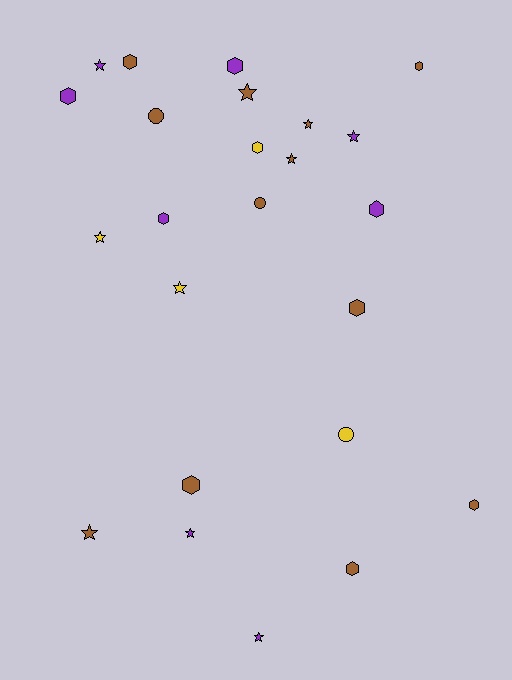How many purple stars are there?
There are 4 purple stars.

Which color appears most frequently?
Brown, with 12 objects.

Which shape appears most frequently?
Hexagon, with 11 objects.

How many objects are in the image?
There are 24 objects.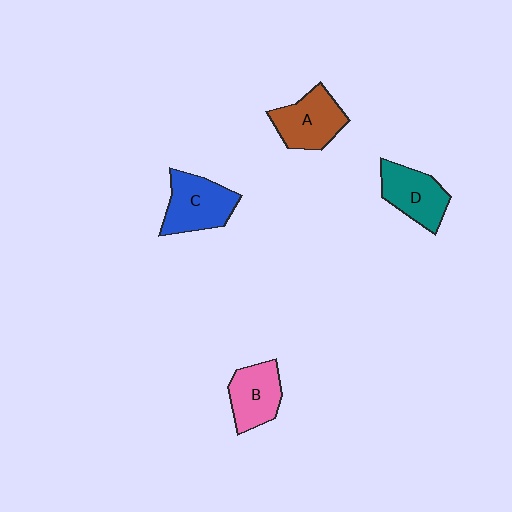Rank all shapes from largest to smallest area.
From largest to smallest: C (blue), A (brown), D (teal), B (pink).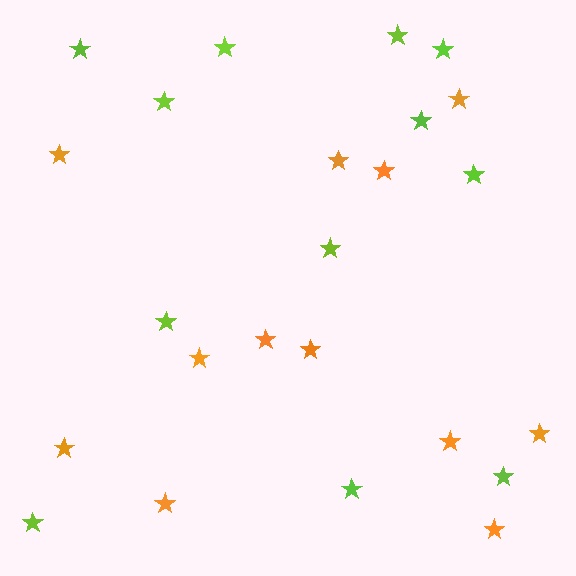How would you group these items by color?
There are 2 groups: one group of lime stars (12) and one group of orange stars (12).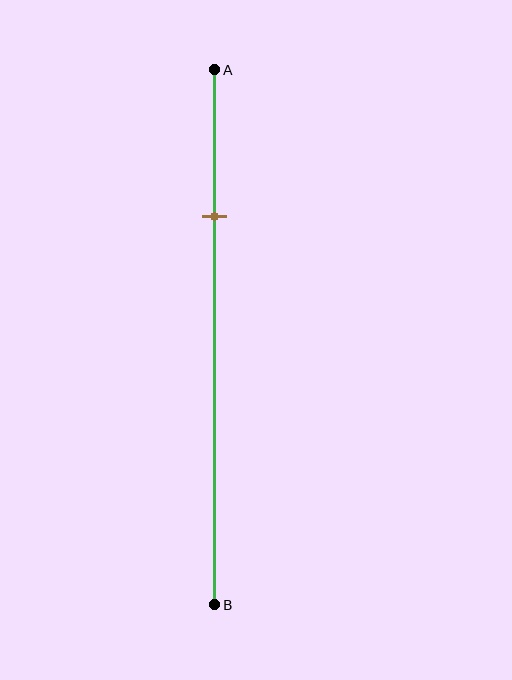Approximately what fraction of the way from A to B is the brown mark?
The brown mark is approximately 25% of the way from A to B.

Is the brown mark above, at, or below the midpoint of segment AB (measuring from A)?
The brown mark is above the midpoint of segment AB.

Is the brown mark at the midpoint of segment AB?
No, the mark is at about 25% from A, not at the 50% midpoint.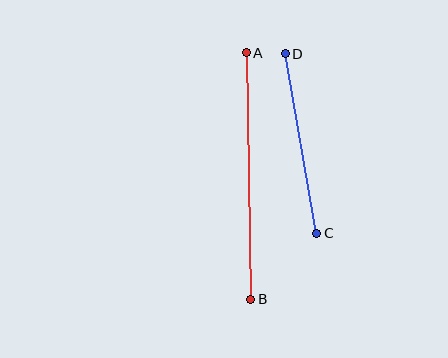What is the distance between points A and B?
The distance is approximately 247 pixels.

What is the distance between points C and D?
The distance is approximately 183 pixels.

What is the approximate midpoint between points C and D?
The midpoint is at approximately (301, 143) pixels.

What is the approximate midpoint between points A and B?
The midpoint is at approximately (248, 176) pixels.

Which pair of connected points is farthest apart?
Points A and B are farthest apart.